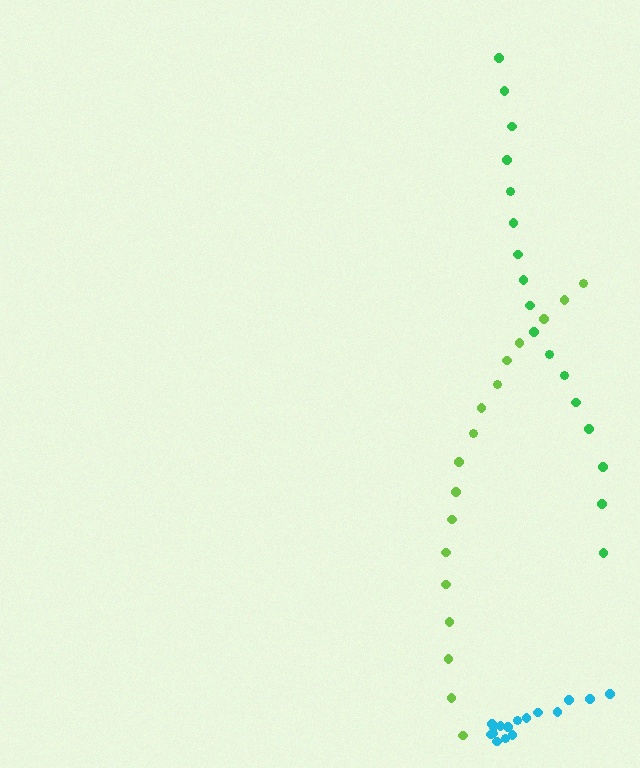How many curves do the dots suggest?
There are 3 distinct paths.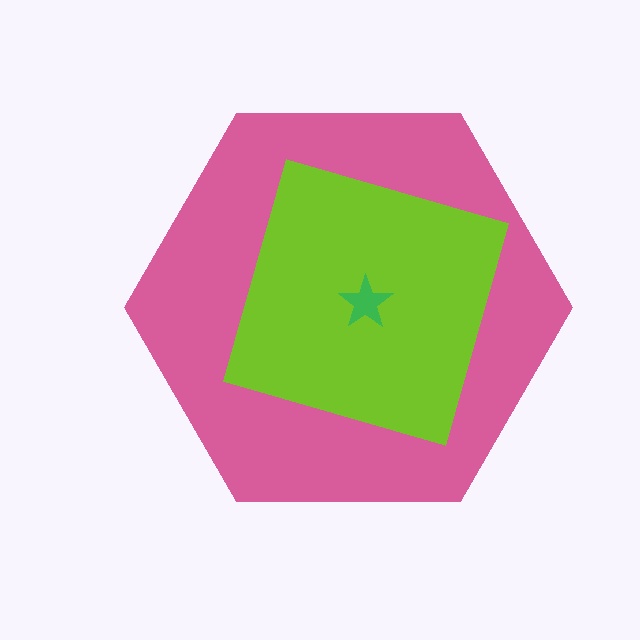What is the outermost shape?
The pink hexagon.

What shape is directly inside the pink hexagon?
The lime square.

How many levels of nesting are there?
3.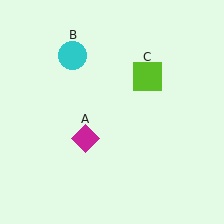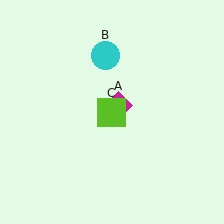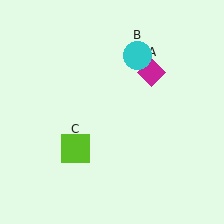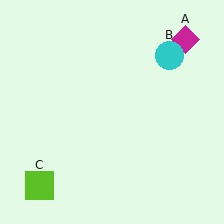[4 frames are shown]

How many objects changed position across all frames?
3 objects changed position: magenta diamond (object A), cyan circle (object B), lime square (object C).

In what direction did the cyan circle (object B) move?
The cyan circle (object B) moved right.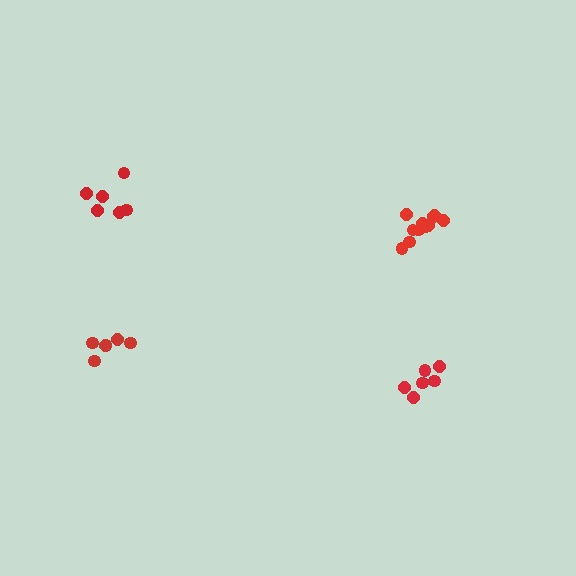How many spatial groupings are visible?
There are 4 spatial groupings.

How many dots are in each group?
Group 1: 6 dots, Group 2: 6 dots, Group 3: 11 dots, Group 4: 6 dots (29 total).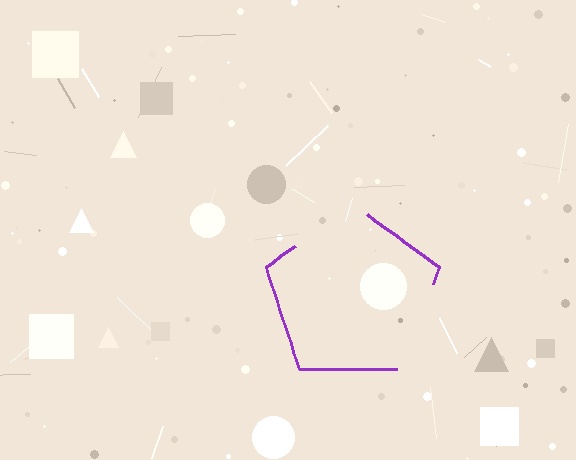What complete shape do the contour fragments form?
The contour fragments form a pentagon.